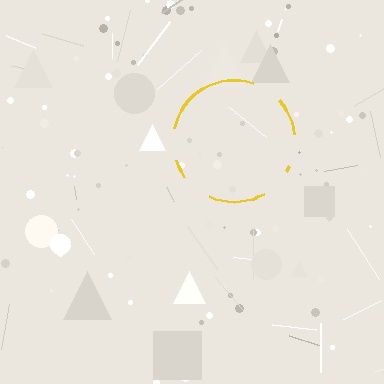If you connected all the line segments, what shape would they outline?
They would outline a circle.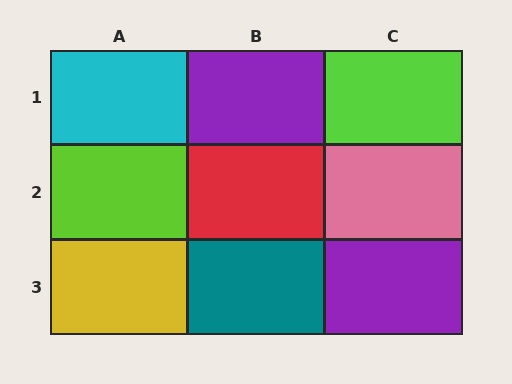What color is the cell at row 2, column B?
Red.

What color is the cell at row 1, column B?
Purple.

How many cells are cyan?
1 cell is cyan.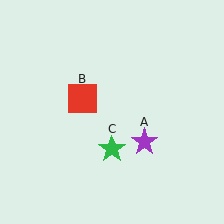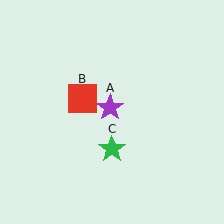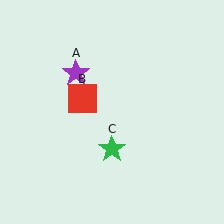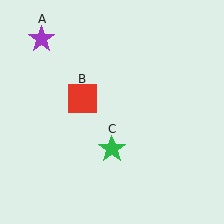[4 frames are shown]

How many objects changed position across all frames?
1 object changed position: purple star (object A).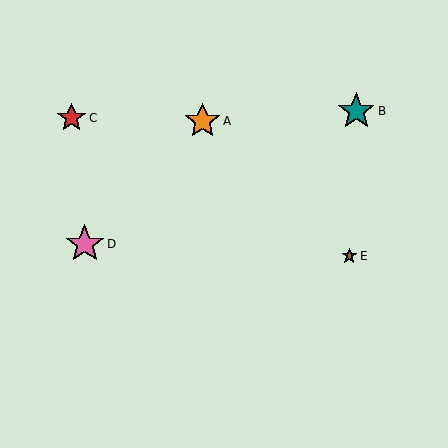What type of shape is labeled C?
Shape C is a red star.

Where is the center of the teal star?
The center of the teal star is at (356, 111).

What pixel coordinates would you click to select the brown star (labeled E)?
Click at (349, 256) to select the brown star E.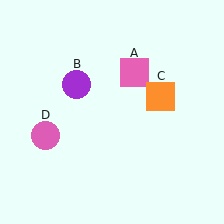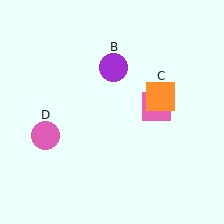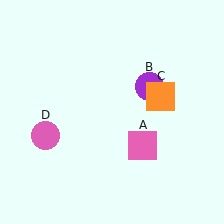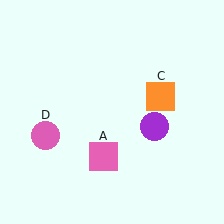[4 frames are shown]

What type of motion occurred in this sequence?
The pink square (object A), purple circle (object B) rotated clockwise around the center of the scene.